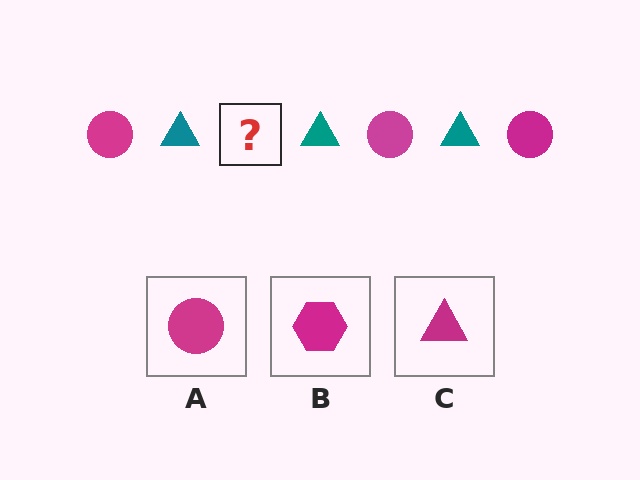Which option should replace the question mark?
Option A.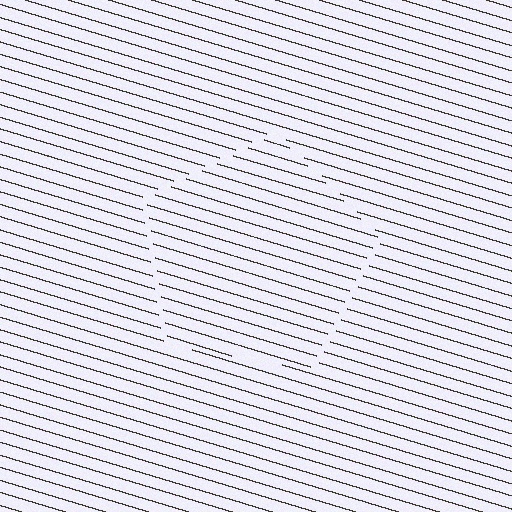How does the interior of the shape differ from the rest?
The interior of the shape contains the same grating, shifted by half a period — the contour is defined by the phase discontinuity where line-ends from the inner and outer gratings abut.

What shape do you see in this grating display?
An illusory pentagon. The interior of the shape contains the same grating, shifted by half a period — the contour is defined by the phase discontinuity where line-ends from the inner and outer gratings abut.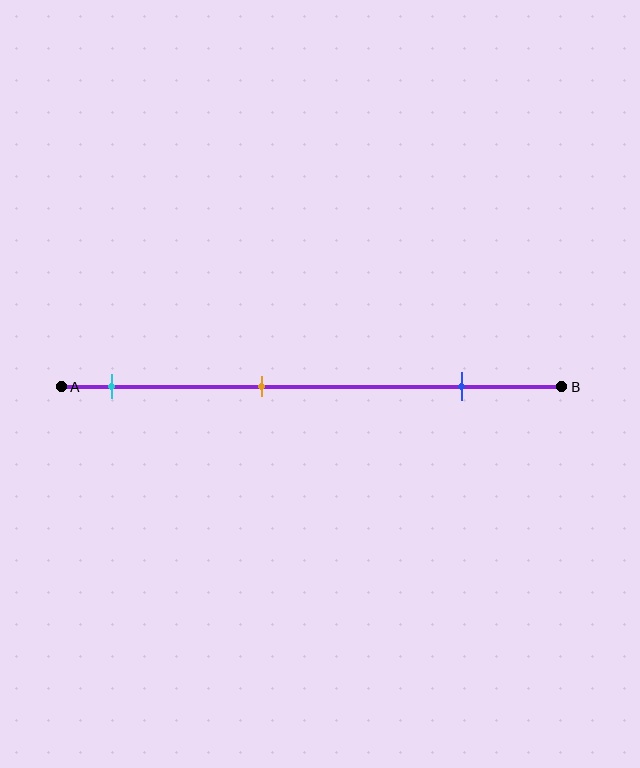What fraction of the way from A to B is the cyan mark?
The cyan mark is approximately 10% (0.1) of the way from A to B.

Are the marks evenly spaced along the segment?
Yes, the marks are approximately evenly spaced.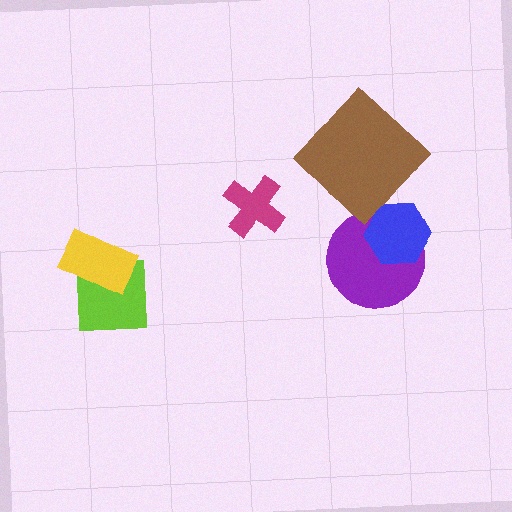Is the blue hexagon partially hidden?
No, no other shape covers it.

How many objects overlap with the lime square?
1 object overlaps with the lime square.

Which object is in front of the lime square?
The yellow rectangle is in front of the lime square.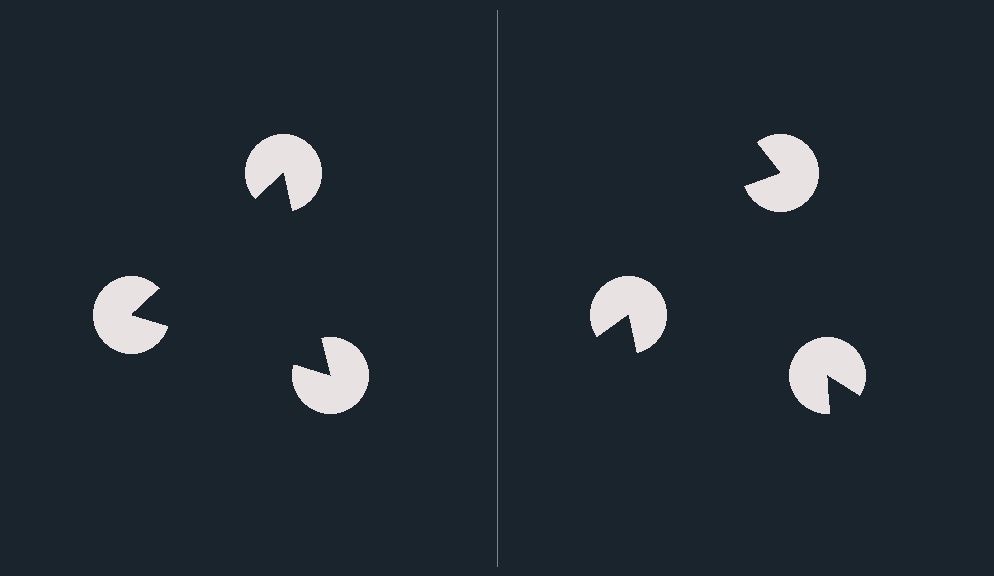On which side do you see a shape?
An illusory triangle appears on the left side. On the right side the wedge cuts are rotated, so no coherent shape forms.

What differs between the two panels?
The pac-man discs are positioned identically on both sides; only the wedge orientations differ. On the left they align to a triangle; on the right they are misaligned.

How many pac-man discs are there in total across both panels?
6 — 3 on each side.